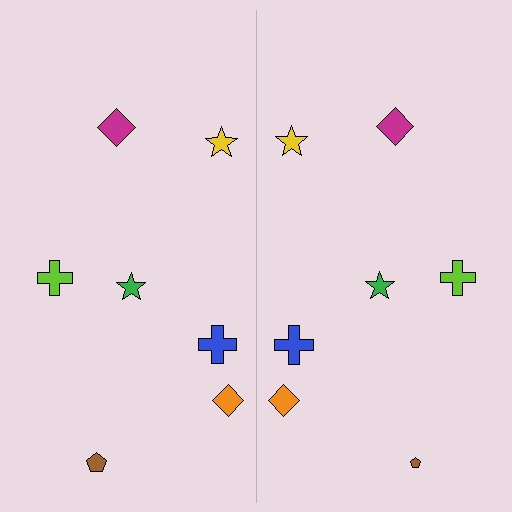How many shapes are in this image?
There are 14 shapes in this image.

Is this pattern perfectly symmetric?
No, the pattern is not perfectly symmetric. The brown pentagon on the right side has a different size than its mirror counterpart.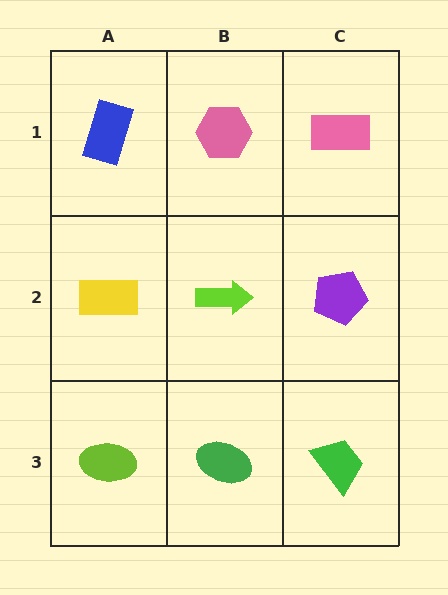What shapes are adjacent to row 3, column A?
A yellow rectangle (row 2, column A), a green ellipse (row 3, column B).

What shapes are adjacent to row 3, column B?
A lime arrow (row 2, column B), a lime ellipse (row 3, column A), a green trapezoid (row 3, column C).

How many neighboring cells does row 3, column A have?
2.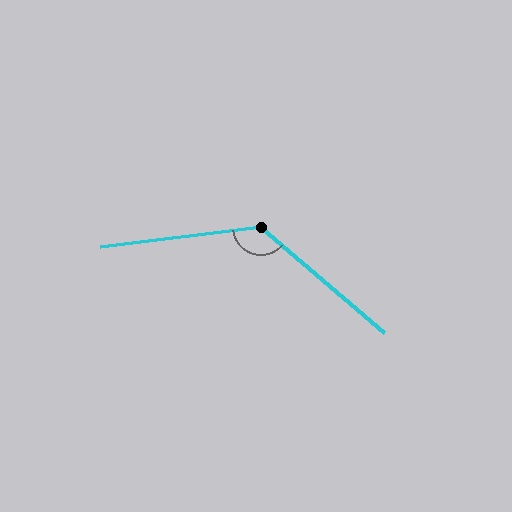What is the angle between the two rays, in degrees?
Approximately 132 degrees.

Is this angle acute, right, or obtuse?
It is obtuse.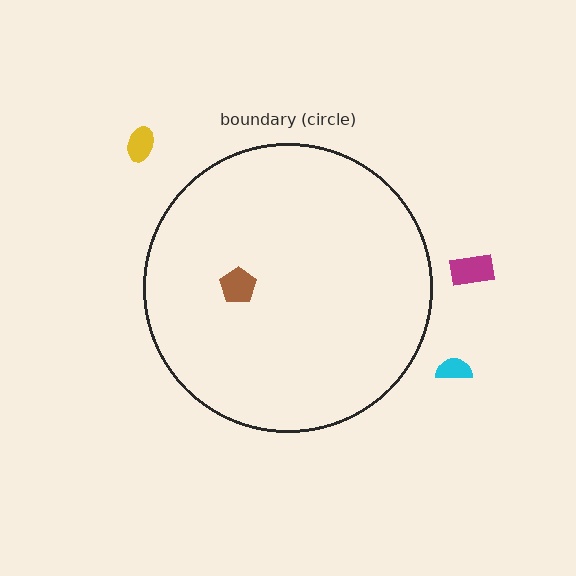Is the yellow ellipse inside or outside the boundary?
Outside.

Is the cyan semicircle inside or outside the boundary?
Outside.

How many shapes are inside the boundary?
1 inside, 3 outside.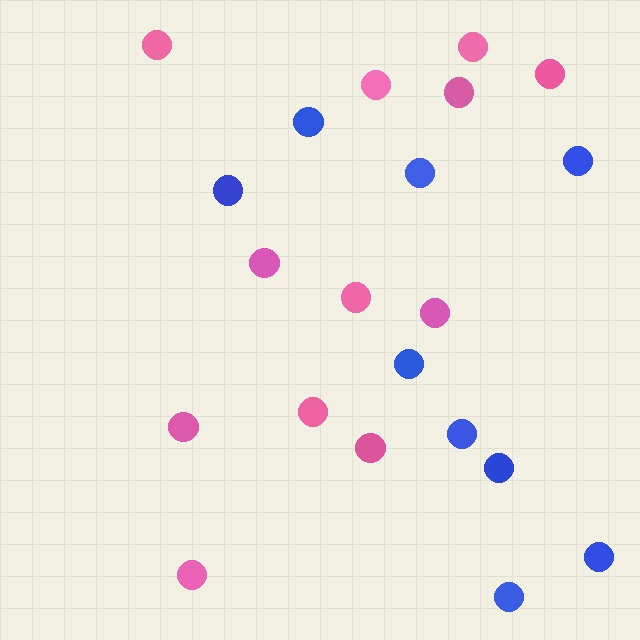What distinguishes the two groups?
There are 2 groups: one group of blue circles (9) and one group of pink circles (12).